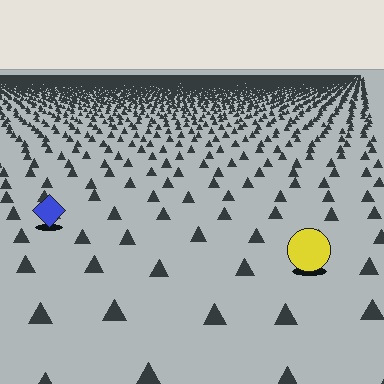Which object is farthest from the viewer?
The blue diamond is farthest from the viewer. It appears smaller and the ground texture around it is denser.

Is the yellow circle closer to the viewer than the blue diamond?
Yes. The yellow circle is closer — you can tell from the texture gradient: the ground texture is coarser near it.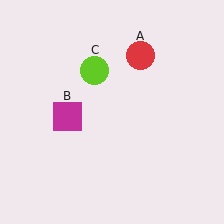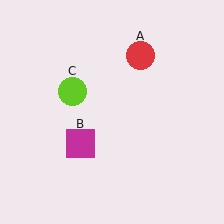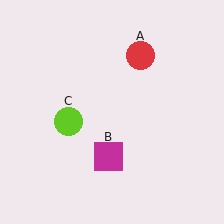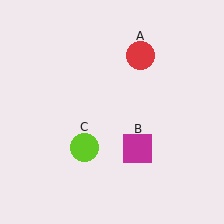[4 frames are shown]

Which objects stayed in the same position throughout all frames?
Red circle (object A) remained stationary.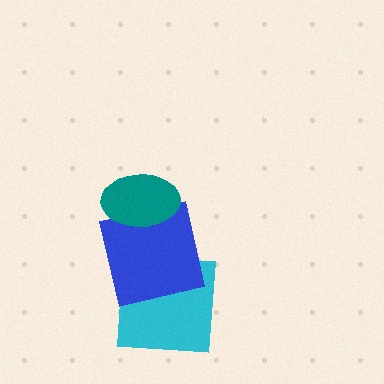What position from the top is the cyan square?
The cyan square is 3rd from the top.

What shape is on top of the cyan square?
The blue square is on top of the cyan square.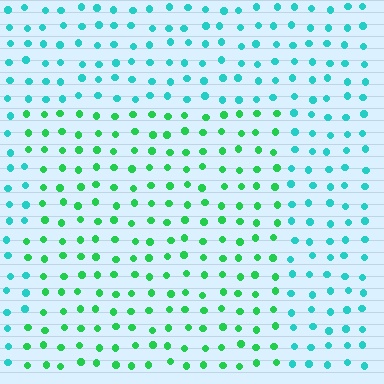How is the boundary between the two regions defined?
The boundary is defined purely by a slight shift in hue (about 42 degrees). Spacing, size, and orientation are identical on both sides.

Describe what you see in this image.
The image is filled with small cyan elements in a uniform arrangement. A rectangle-shaped region is visible where the elements are tinted to a slightly different hue, forming a subtle color boundary.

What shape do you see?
I see a rectangle.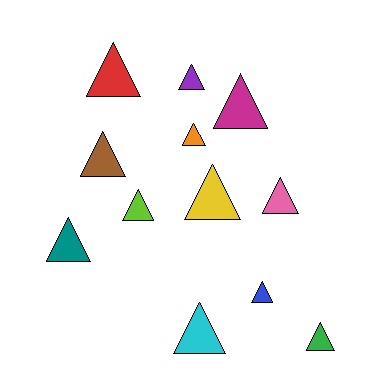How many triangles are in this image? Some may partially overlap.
There are 12 triangles.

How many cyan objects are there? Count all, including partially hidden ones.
There is 1 cyan object.